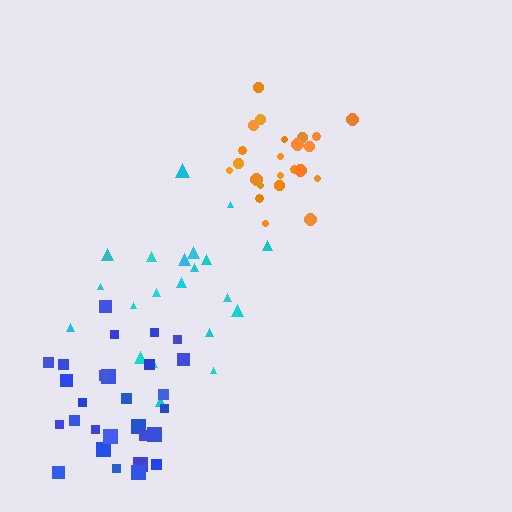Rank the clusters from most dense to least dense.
orange, blue, cyan.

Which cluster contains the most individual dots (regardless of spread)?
Blue (28).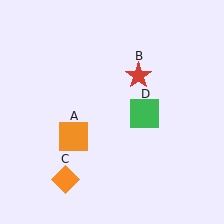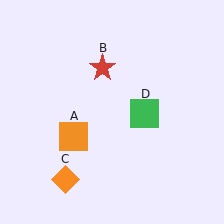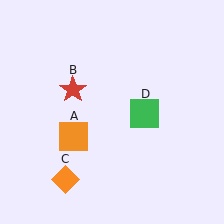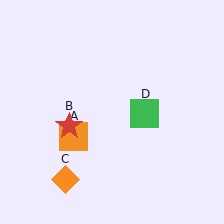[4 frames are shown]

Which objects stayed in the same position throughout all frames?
Orange square (object A) and orange diamond (object C) and green square (object D) remained stationary.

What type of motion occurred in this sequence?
The red star (object B) rotated counterclockwise around the center of the scene.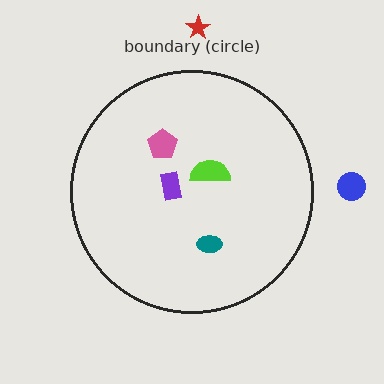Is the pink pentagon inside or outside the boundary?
Inside.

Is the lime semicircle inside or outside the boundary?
Inside.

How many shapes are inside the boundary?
4 inside, 2 outside.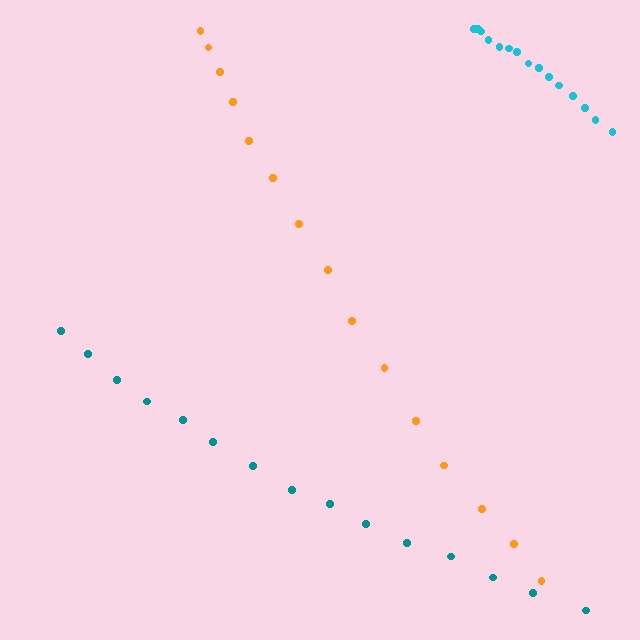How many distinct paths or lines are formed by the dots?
There are 3 distinct paths.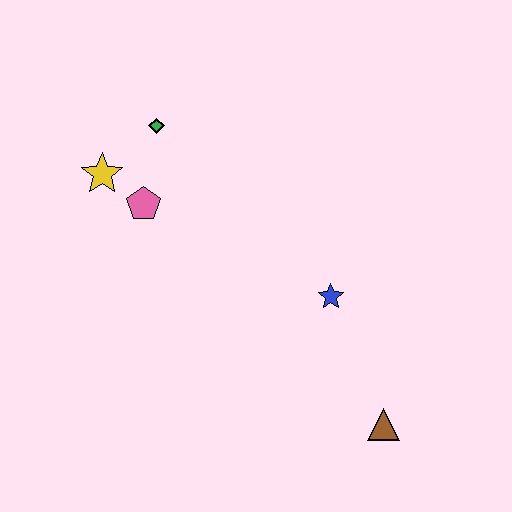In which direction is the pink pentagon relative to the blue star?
The pink pentagon is to the left of the blue star.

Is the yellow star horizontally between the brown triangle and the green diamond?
No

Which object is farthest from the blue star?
The yellow star is farthest from the blue star.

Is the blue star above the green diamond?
No